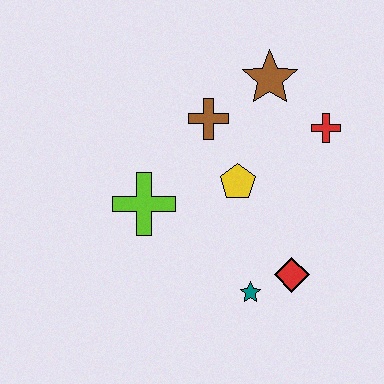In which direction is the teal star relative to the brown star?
The teal star is below the brown star.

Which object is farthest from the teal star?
The brown star is farthest from the teal star.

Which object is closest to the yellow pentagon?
The brown cross is closest to the yellow pentagon.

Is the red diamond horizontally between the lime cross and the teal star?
No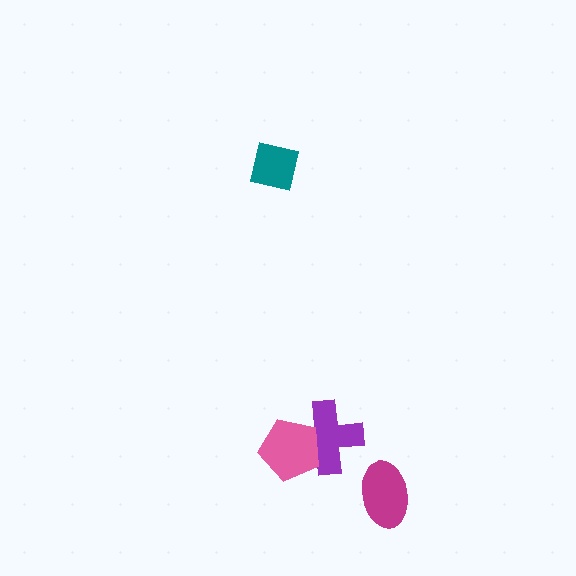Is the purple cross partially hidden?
Yes, it is partially covered by another shape.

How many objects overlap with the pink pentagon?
1 object overlaps with the pink pentagon.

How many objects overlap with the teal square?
0 objects overlap with the teal square.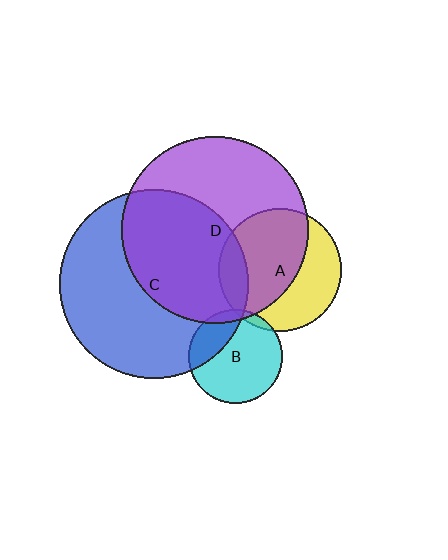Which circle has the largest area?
Circle C (blue).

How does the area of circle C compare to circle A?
Approximately 2.4 times.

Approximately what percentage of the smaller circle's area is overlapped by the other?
Approximately 60%.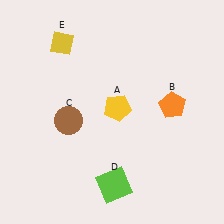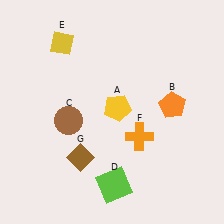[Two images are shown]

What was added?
An orange cross (F), a brown diamond (G) were added in Image 2.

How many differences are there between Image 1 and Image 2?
There are 2 differences between the two images.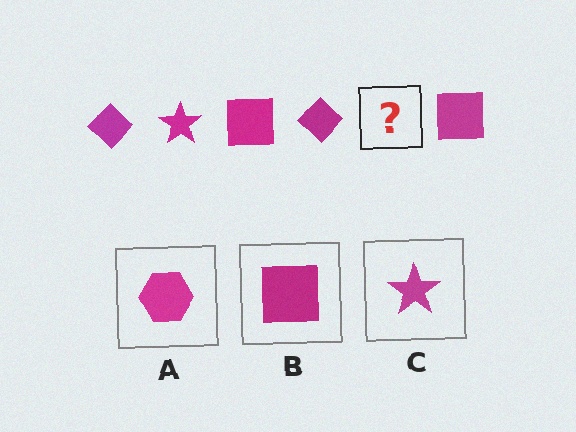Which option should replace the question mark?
Option C.